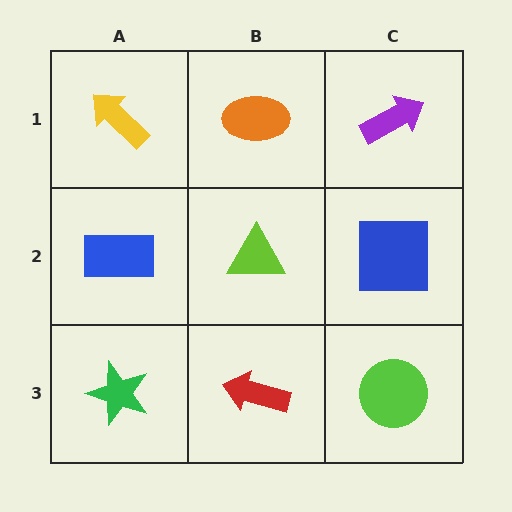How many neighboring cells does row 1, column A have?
2.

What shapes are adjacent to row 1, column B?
A lime triangle (row 2, column B), a yellow arrow (row 1, column A), a purple arrow (row 1, column C).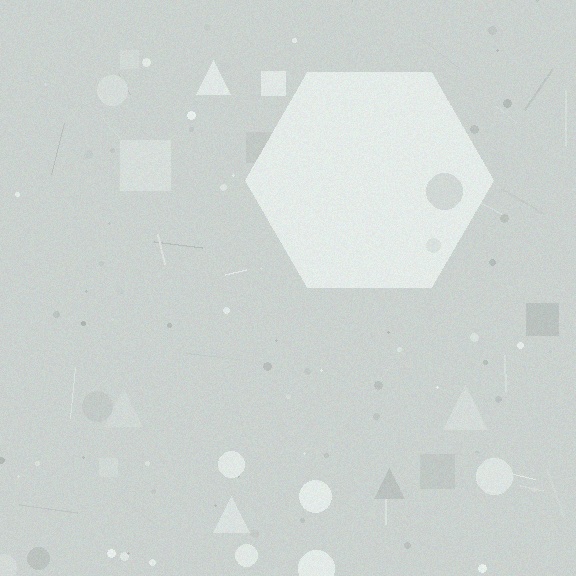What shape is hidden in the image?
A hexagon is hidden in the image.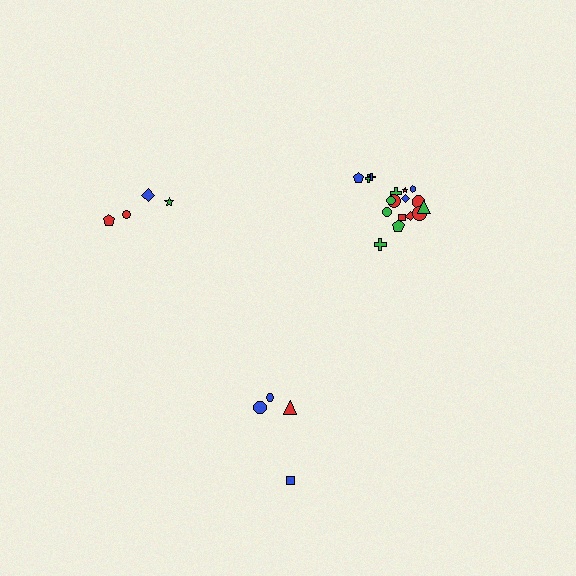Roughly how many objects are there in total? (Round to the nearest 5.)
Roughly 25 objects in total.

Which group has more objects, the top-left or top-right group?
The top-right group.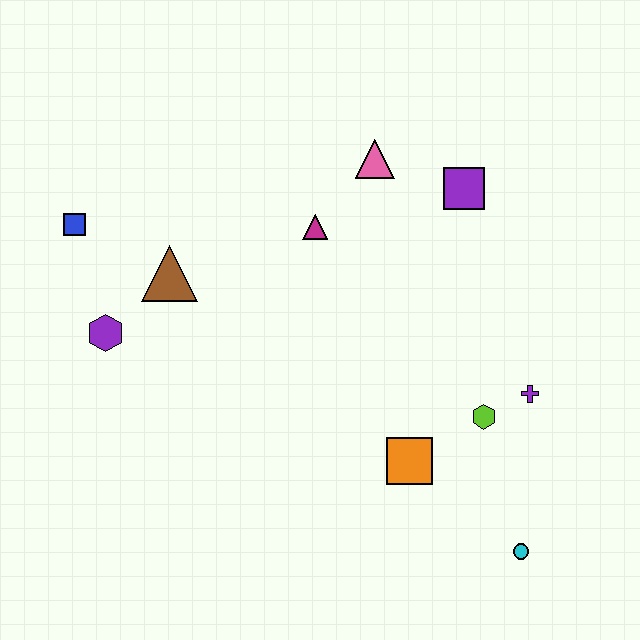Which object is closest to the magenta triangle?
The pink triangle is closest to the magenta triangle.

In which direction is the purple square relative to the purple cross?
The purple square is above the purple cross.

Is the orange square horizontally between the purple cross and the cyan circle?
No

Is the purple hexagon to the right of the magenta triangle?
No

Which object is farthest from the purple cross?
The blue square is farthest from the purple cross.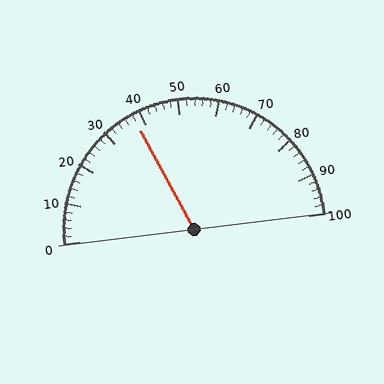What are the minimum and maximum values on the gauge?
The gauge ranges from 0 to 100.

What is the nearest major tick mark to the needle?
The nearest major tick mark is 40.